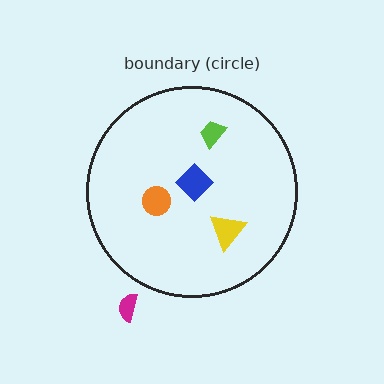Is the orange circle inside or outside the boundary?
Inside.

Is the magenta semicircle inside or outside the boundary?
Outside.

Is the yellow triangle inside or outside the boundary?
Inside.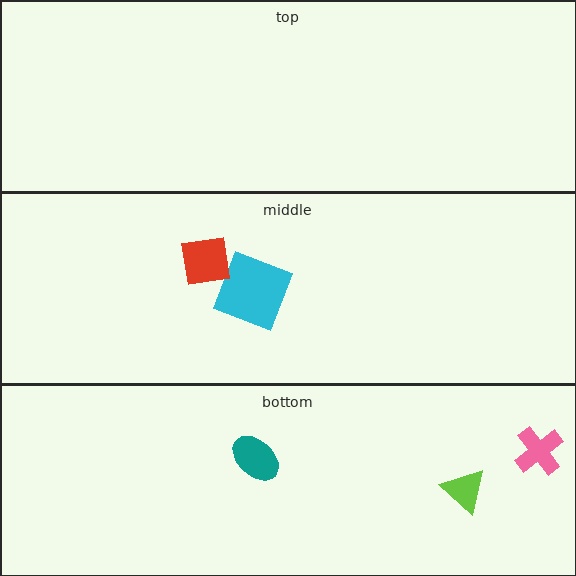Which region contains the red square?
The middle region.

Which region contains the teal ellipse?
The bottom region.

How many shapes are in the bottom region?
3.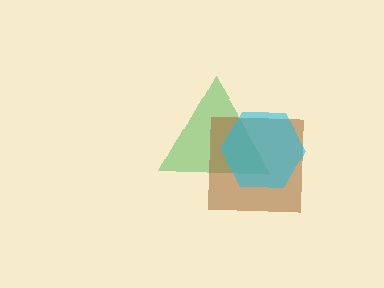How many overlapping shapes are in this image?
There are 3 overlapping shapes in the image.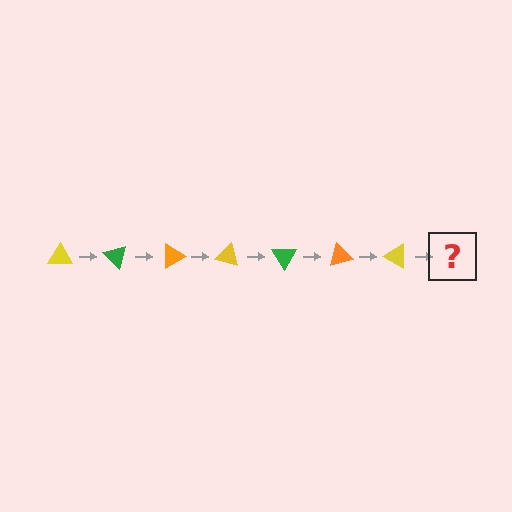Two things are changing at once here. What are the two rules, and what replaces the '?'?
The two rules are that it rotates 45 degrees each step and the color cycles through yellow, green, and orange. The '?' should be a green triangle, rotated 315 degrees from the start.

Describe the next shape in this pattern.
It should be a green triangle, rotated 315 degrees from the start.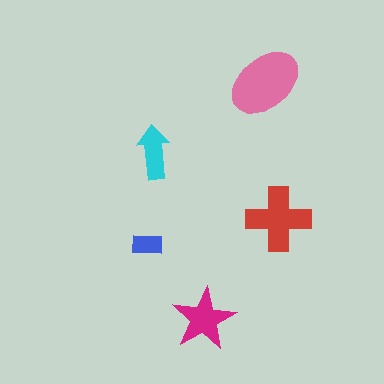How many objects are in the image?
There are 5 objects in the image.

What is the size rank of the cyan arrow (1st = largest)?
4th.